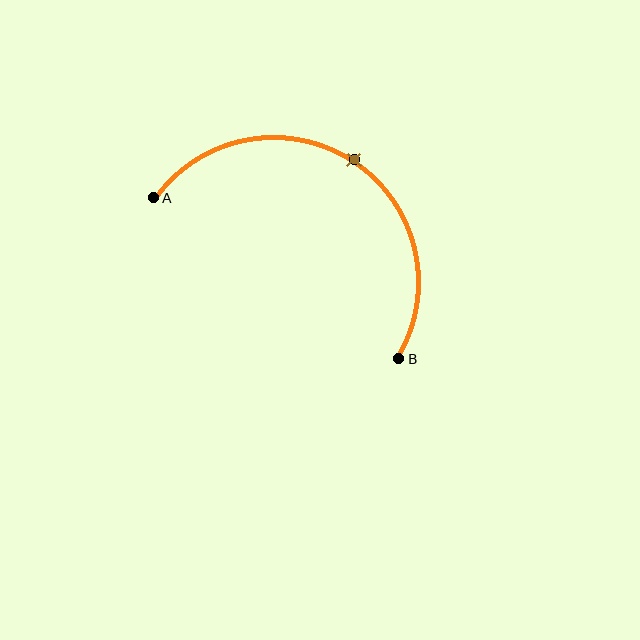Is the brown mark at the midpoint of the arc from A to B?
Yes. The brown mark lies on the arc at equal arc-length from both A and B — it is the arc midpoint.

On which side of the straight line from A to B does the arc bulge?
The arc bulges above the straight line connecting A and B.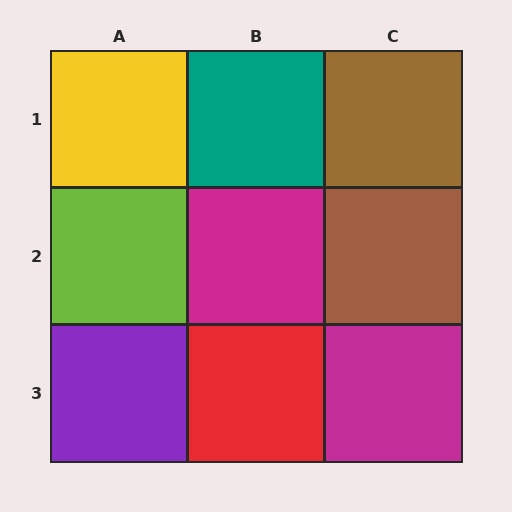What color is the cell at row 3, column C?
Magenta.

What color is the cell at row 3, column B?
Red.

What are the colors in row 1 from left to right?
Yellow, teal, brown.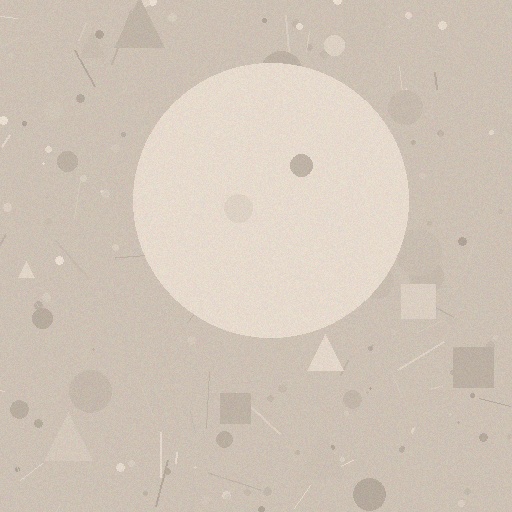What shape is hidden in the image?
A circle is hidden in the image.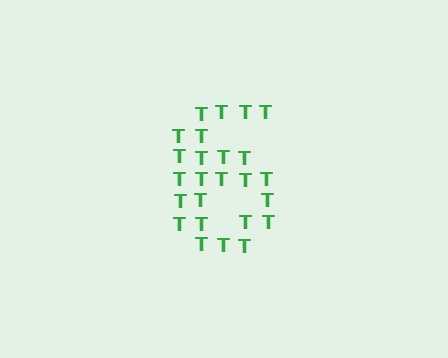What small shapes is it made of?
It is made of small letter T's.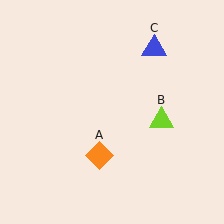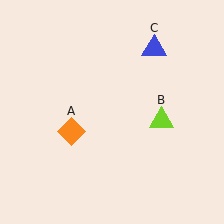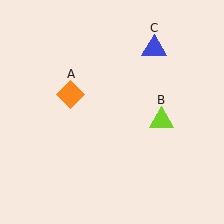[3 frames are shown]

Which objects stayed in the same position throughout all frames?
Lime triangle (object B) and blue triangle (object C) remained stationary.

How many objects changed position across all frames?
1 object changed position: orange diamond (object A).